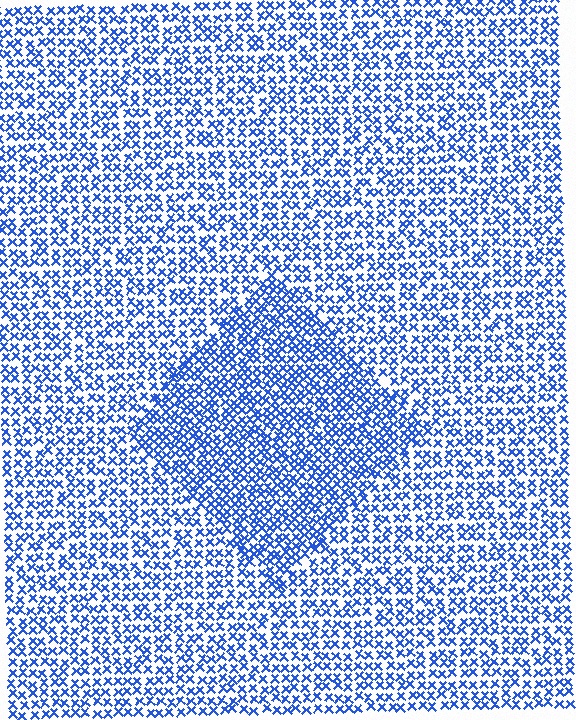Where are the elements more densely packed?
The elements are more densely packed inside the diamond boundary.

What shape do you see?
I see a diamond.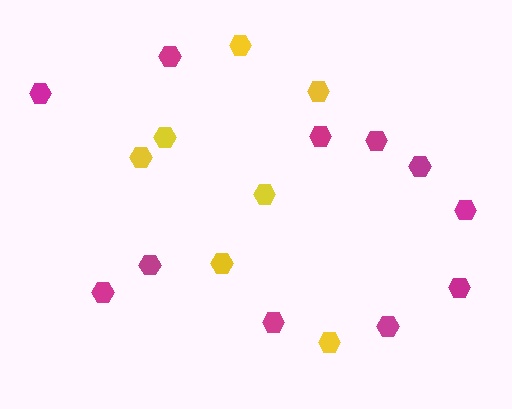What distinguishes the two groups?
There are 2 groups: one group of yellow hexagons (7) and one group of magenta hexagons (11).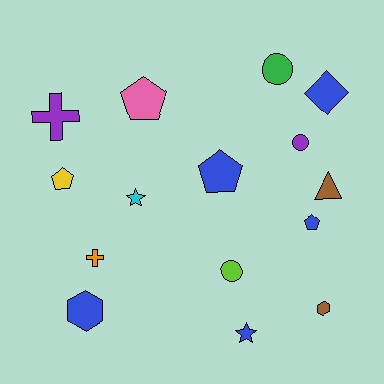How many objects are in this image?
There are 15 objects.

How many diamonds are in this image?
There is 1 diamond.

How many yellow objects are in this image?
There is 1 yellow object.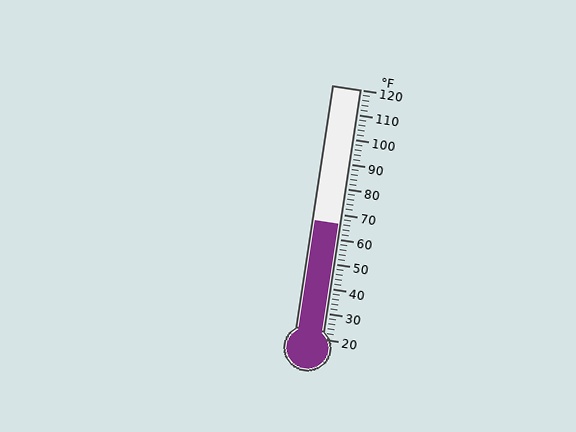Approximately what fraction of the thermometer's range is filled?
The thermometer is filled to approximately 45% of its range.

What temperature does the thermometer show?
The thermometer shows approximately 66°F.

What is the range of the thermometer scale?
The thermometer scale ranges from 20°F to 120°F.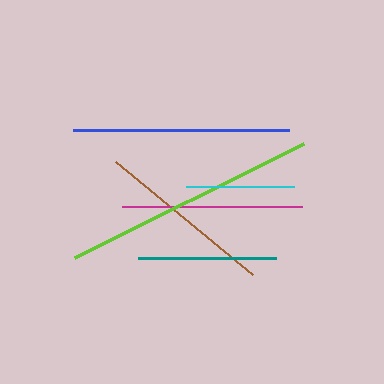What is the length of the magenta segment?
The magenta segment is approximately 180 pixels long.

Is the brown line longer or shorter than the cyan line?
The brown line is longer than the cyan line.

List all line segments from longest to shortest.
From longest to shortest: lime, blue, magenta, brown, teal, cyan.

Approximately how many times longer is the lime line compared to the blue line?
The lime line is approximately 1.2 times the length of the blue line.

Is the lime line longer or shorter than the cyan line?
The lime line is longer than the cyan line.